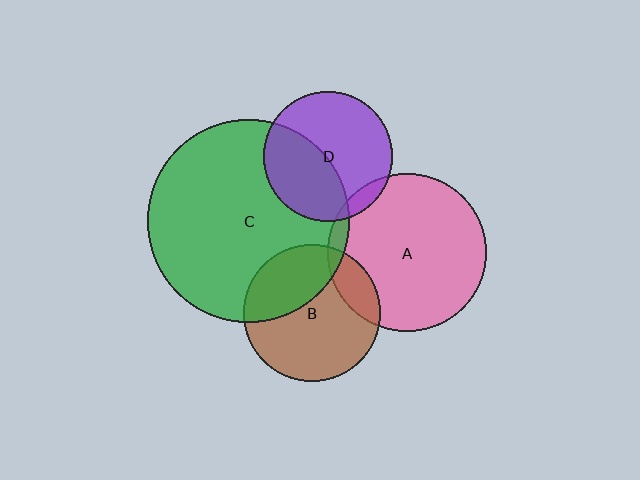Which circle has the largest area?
Circle C (green).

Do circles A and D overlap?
Yes.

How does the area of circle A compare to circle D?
Approximately 1.5 times.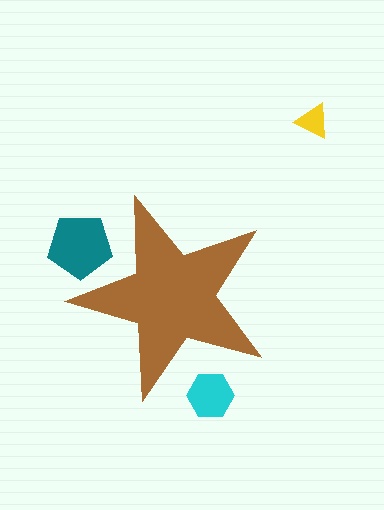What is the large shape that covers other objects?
A brown star.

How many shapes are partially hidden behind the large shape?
2 shapes are partially hidden.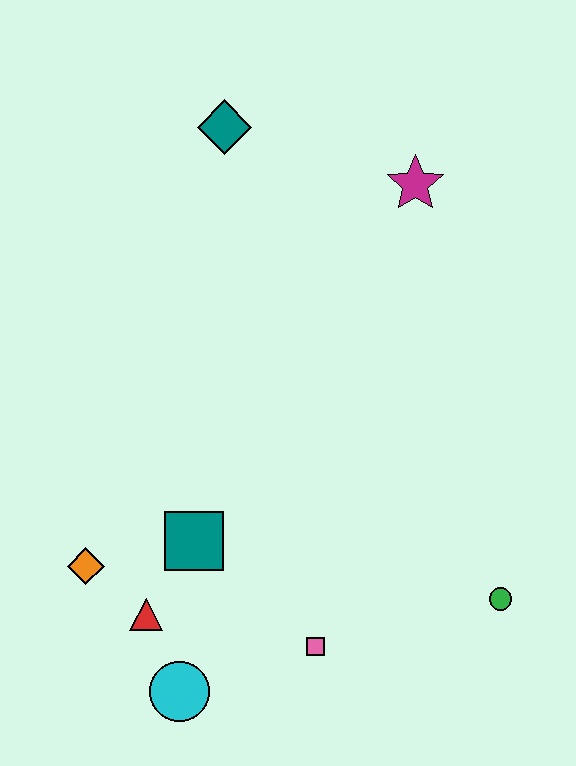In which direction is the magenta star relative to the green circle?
The magenta star is above the green circle.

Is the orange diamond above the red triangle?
Yes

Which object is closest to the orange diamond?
The red triangle is closest to the orange diamond.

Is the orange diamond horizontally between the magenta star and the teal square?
No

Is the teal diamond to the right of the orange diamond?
Yes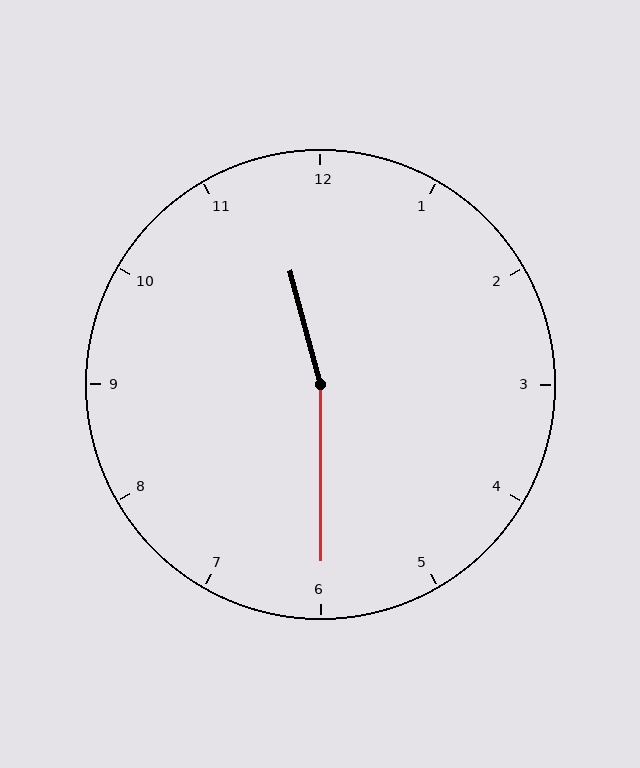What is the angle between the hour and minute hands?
Approximately 165 degrees.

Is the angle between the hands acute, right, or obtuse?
It is obtuse.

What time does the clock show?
11:30.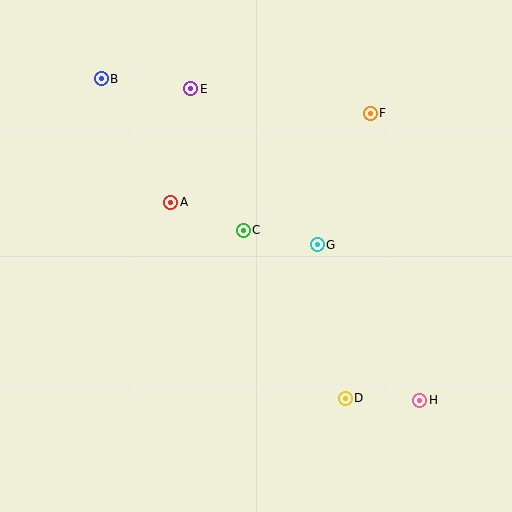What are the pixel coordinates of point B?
Point B is at (101, 79).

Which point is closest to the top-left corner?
Point B is closest to the top-left corner.